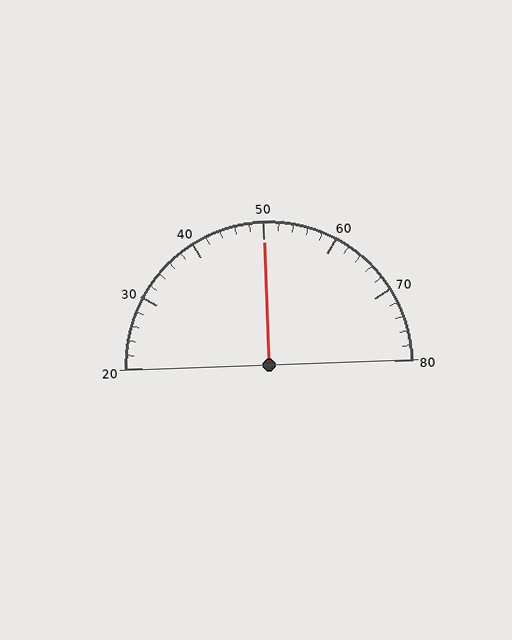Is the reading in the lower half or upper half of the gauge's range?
The reading is in the upper half of the range (20 to 80).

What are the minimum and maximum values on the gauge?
The gauge ranges from 20 to 80.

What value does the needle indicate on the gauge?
The needle indicates approximately 50.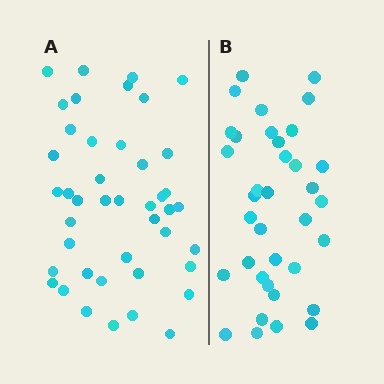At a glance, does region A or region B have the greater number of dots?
Region A (the left region) has more dots.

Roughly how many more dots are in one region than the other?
Region A has roughly 8 or so more dots than region B.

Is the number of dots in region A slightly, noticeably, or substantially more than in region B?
Region A has only slightly more — the two regions are fairly close. The ratio is roughly 1.2 to 1.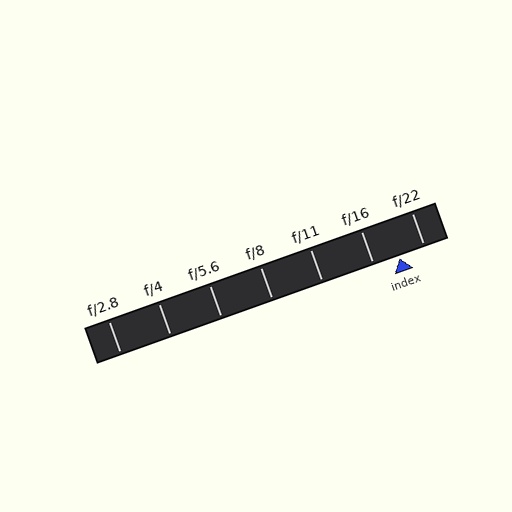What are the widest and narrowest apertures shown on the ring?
The widest aperture shown is f/2.8 and the narrowest is f/22.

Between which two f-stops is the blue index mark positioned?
The index mark is between f/16 and f/22.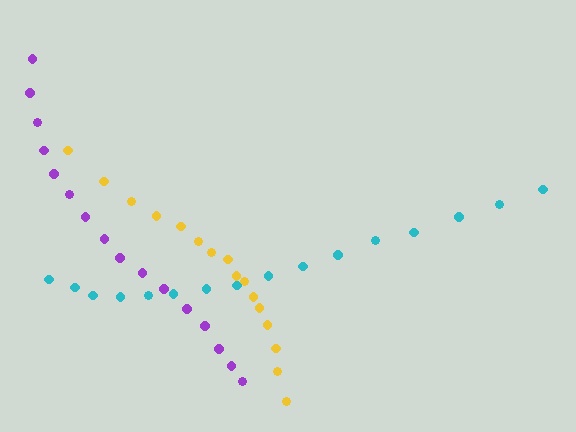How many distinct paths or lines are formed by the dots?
There are 3 distinct paths.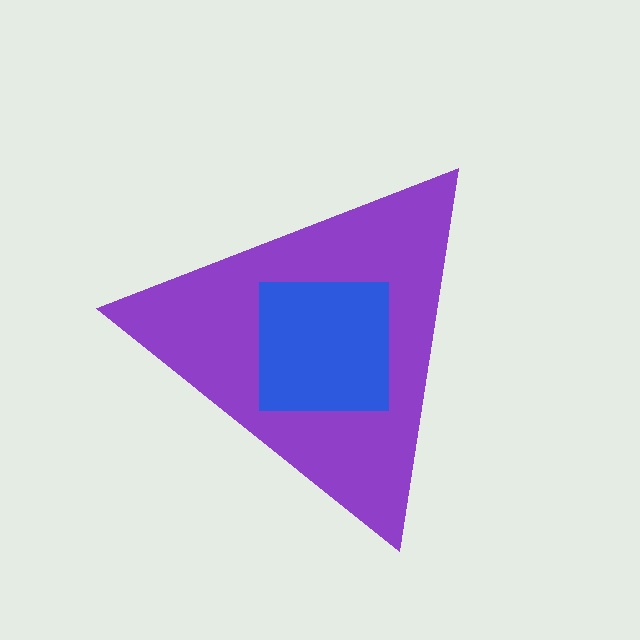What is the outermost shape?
The purple triangle.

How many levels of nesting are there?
2.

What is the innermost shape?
The blue square.